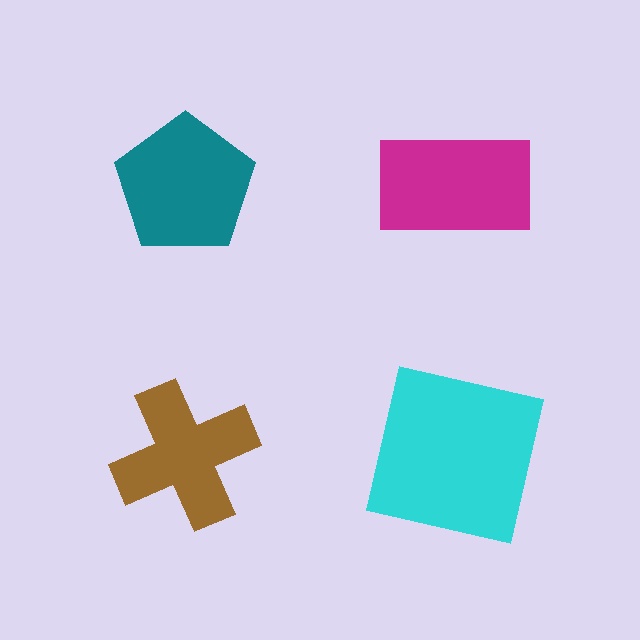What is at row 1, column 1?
A teal pentagon.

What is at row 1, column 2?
A magenta rectangle.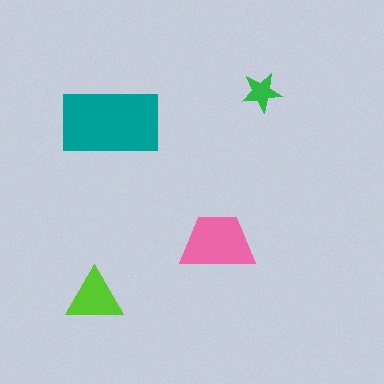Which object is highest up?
The green star is topmost.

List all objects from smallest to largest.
The green star, the lime triangle, the pink trapezoid, the teal rectangle.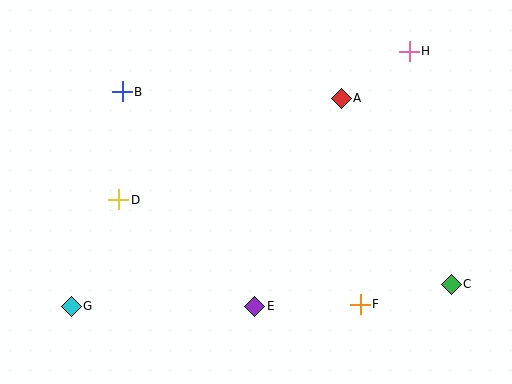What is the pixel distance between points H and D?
The distance between H and D is 326 pixels.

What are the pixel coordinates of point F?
Point F is at (360, 304).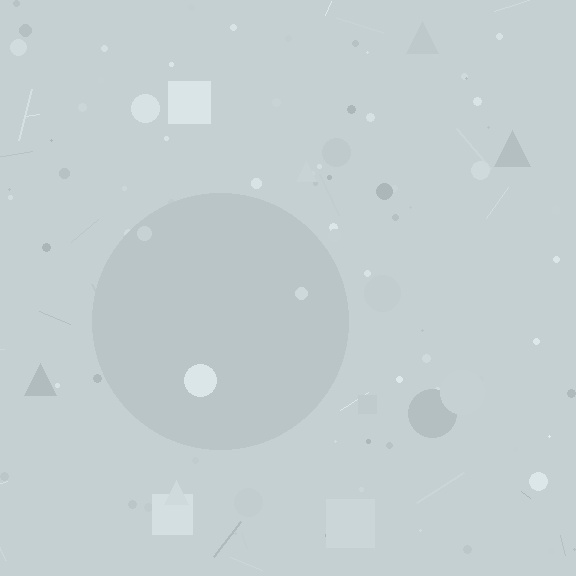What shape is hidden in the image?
A circle is hidden in the image.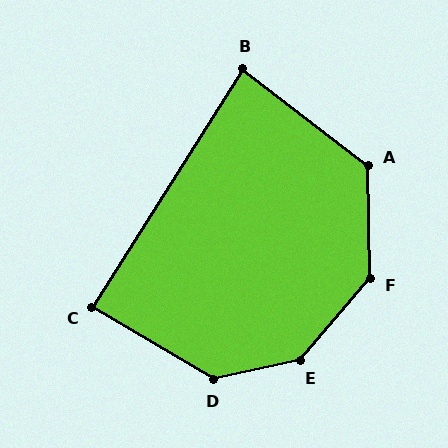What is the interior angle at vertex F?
Approximately 139 degrees (obtuse).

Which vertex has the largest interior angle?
E, at approximately 143 degrees.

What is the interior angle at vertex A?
Approximately 128 degrees (obtuse).